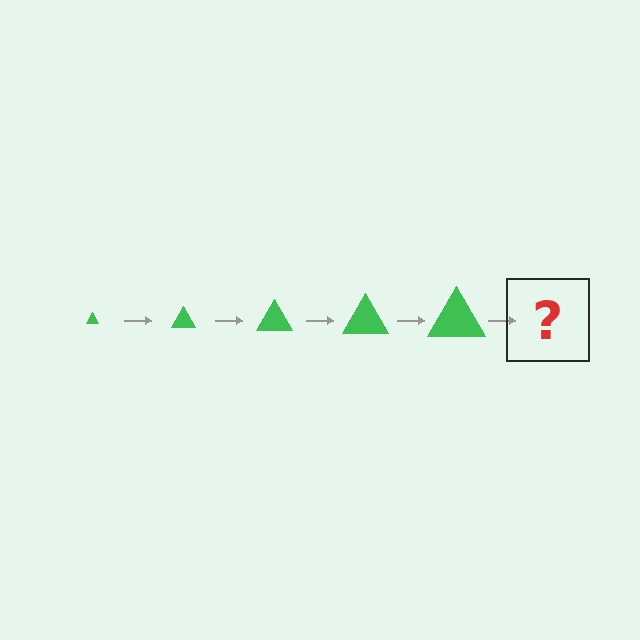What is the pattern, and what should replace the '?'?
The pattern is that the triangle gets progressively larger each step. The '?' should be a green triangle, larger than the previous one.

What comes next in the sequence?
The next element should be a green triangle, larger than the previous one.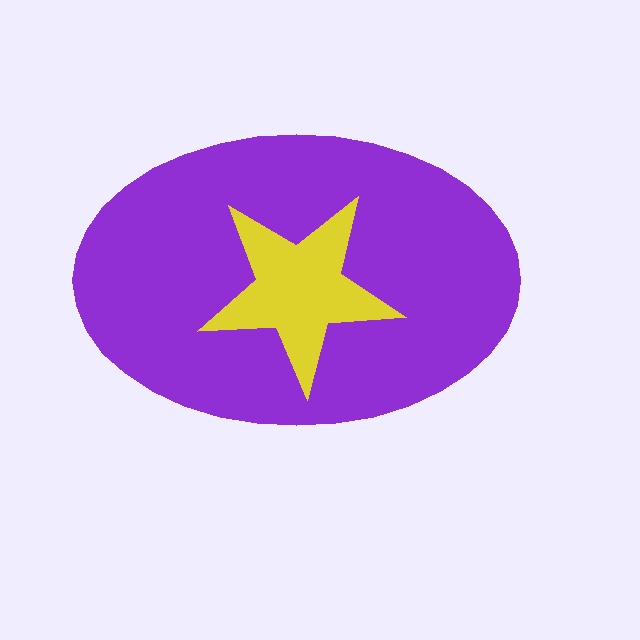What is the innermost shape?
The yellow star.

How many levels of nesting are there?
2.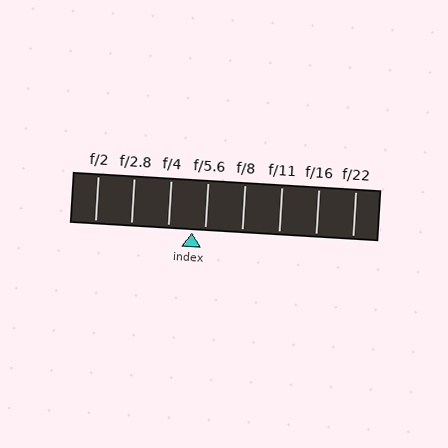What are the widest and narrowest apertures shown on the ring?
The widest aperture shown is f/2 and the narrowest is f/22.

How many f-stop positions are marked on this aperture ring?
There are 8 f-stop positions marked.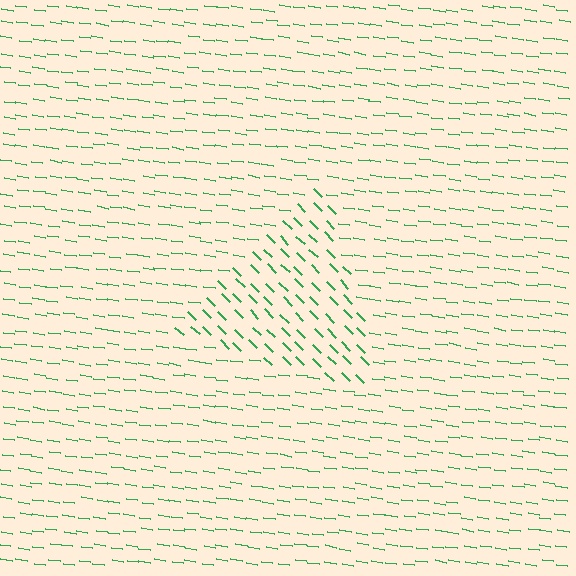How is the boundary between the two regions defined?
The boundary is defined purely by a change in line orientation (approximately 37 degrees difference). All lines are the same color and thickness.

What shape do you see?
I see a triangle.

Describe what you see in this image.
The image is filled with small green line segments. A triangle region in the image has lines oriented differently from the surrounding lines, creating a visible texture boundary.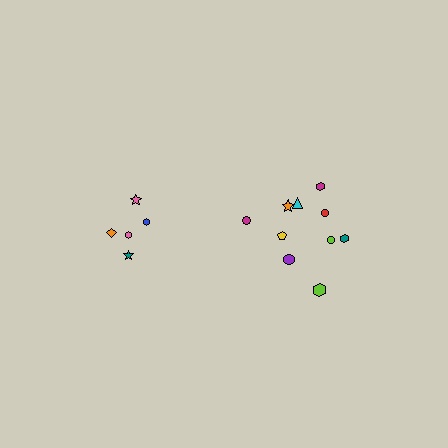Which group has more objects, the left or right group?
The right group.